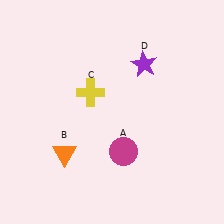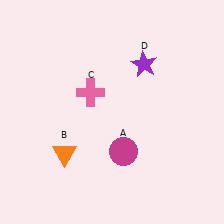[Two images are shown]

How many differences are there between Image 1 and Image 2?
There is 1 difference between the two images.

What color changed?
The cross (C) changed from yellow in Image 1 to pink in Image 2.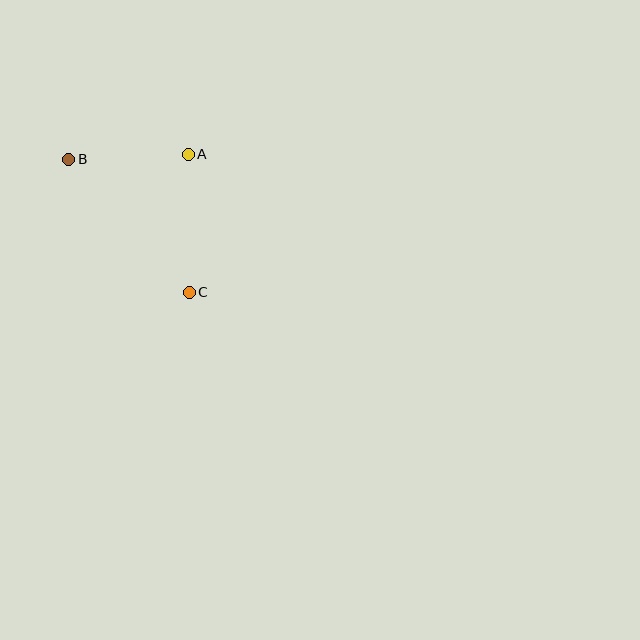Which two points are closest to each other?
Points A and B are closest to each other.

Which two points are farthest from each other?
Points B and C are farthest from each other.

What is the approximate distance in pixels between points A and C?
The distance between A and C is approximately 138 pixels.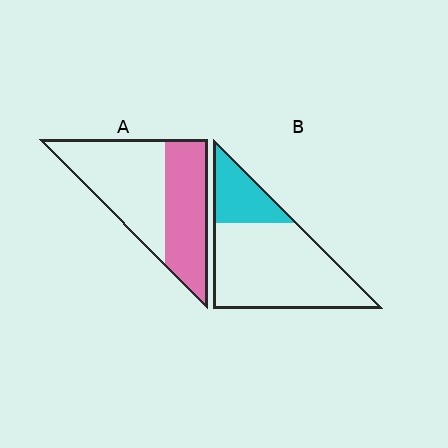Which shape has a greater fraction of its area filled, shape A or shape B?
Shape A.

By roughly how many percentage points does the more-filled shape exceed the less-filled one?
By roughly 20 percentage points (A over B).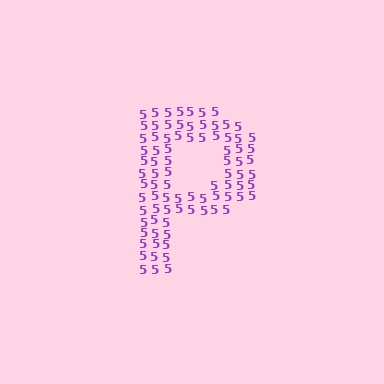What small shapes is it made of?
It is made of small digit 5's.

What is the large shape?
The large shape is the letter P.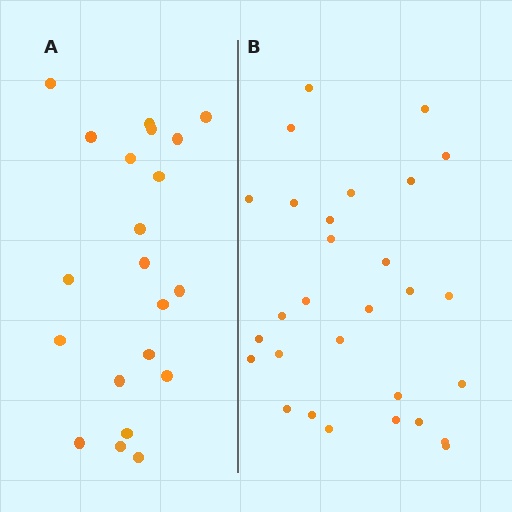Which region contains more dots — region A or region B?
Region B (the right region) has more dots.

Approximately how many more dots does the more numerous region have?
Region B has roughly 8 or so more dots than region A.